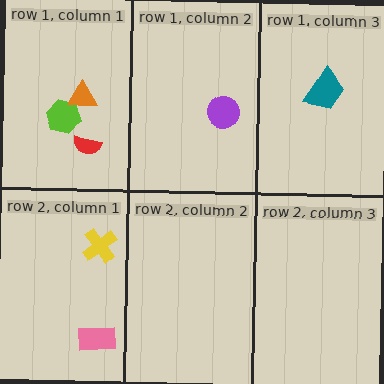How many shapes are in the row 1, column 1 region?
3.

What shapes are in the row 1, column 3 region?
The teal trapezoid.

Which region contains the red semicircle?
The row 1, column 1 region.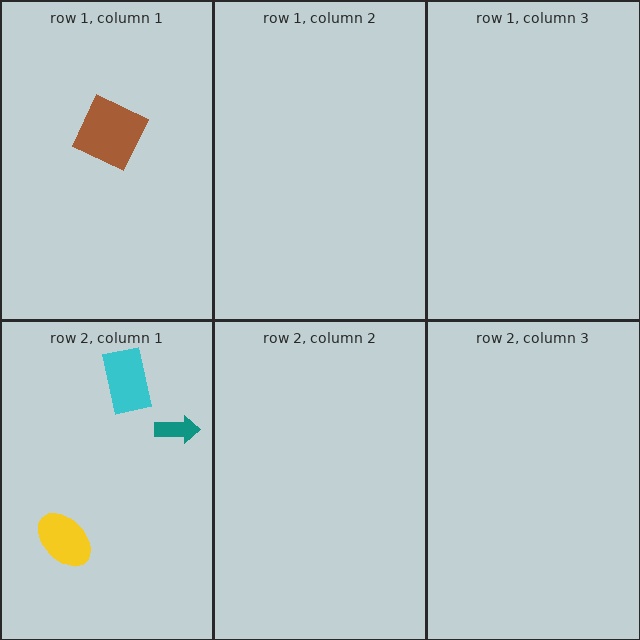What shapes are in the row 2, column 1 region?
The yellow ellipse, the teal arrow, the cyan rectangle.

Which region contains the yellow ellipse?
The row 2, column 1 region.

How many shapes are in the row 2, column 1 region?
3.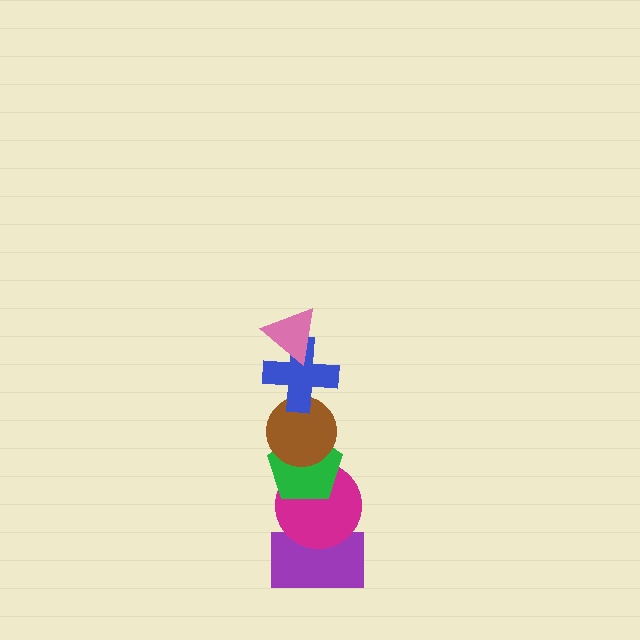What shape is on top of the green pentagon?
The brown circle is on top of the green pentagon.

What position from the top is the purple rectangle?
The purple rectangle is 6th from the top.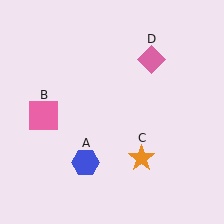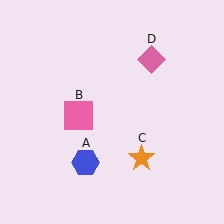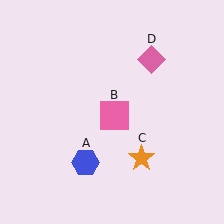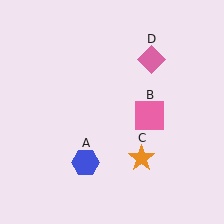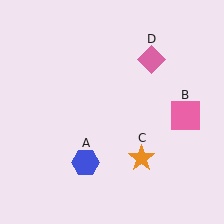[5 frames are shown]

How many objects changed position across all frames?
1 object changed position: pink square (object B).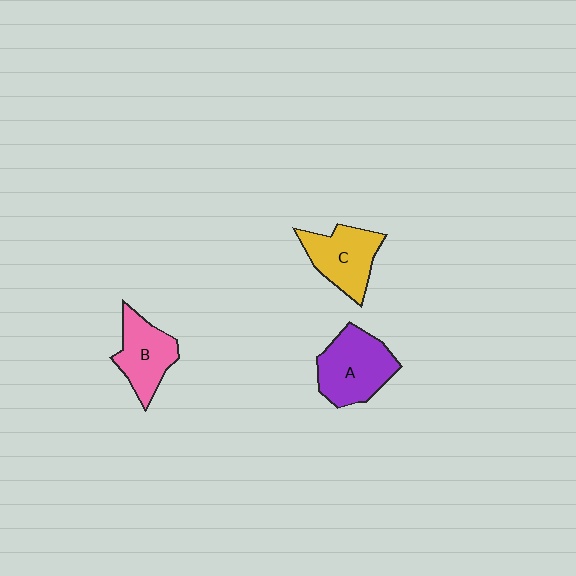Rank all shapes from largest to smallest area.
From largest to smallest: A (purple), C (yellow), B (pink).